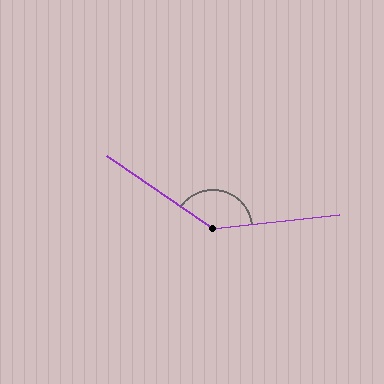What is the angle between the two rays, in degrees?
Approximately 139 degrees.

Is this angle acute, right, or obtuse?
It is obtuse.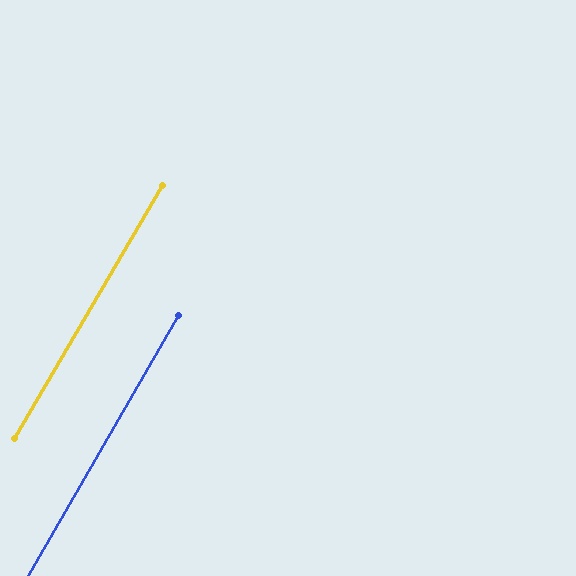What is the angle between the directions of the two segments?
Approximately 0 degrees.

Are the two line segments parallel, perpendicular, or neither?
Parallel — their directions differ by only 0.4°.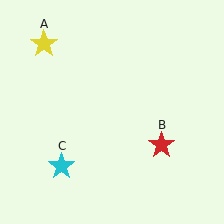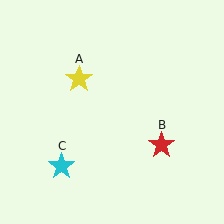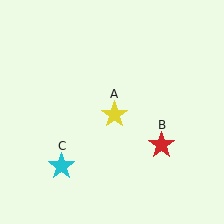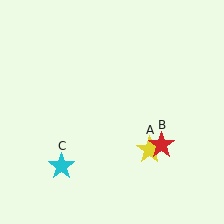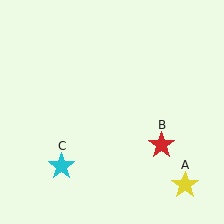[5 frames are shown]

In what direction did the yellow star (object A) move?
The yellow star (object A) moved down and to the right.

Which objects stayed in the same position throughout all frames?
Red star (object B) and cyan star (object C) remained stationary.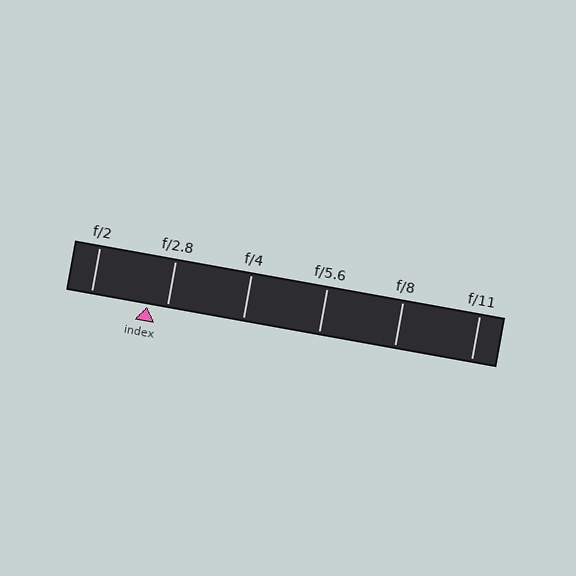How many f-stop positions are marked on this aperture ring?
There are 6 f-stop positions marked.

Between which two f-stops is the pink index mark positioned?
The index mark is between f/2 and f/2.8.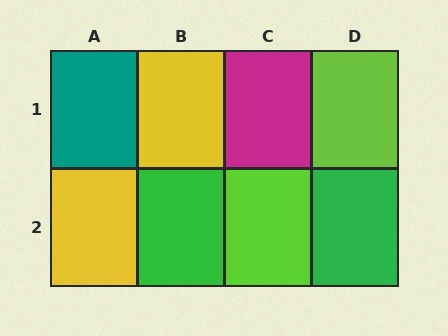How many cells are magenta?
1 cell is magenta.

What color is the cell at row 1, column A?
Teal.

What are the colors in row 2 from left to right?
Yellow, green, lime, green.